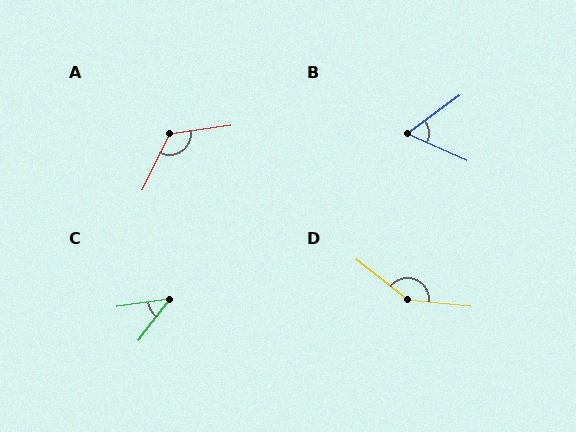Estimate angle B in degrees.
Approximately 61 degrees.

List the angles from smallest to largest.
C (45°), B (61°), A (124°), D (148°).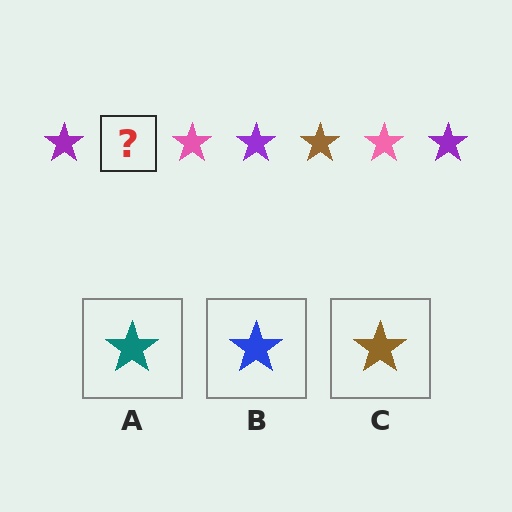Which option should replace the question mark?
Option C.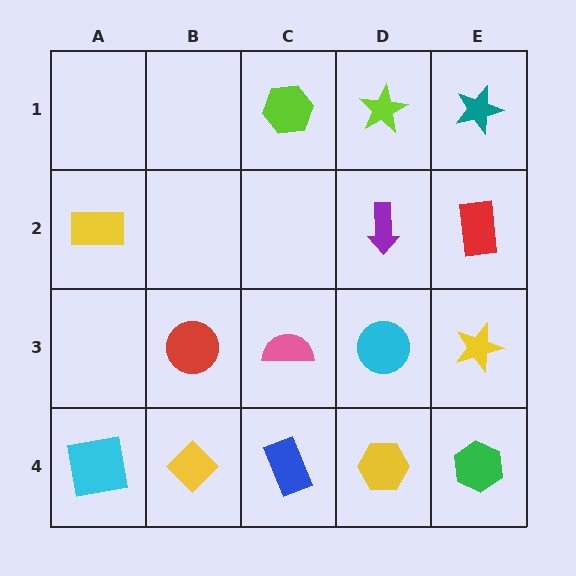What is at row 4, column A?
A cyan square.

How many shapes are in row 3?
4 shapes.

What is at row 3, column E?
A yellow star.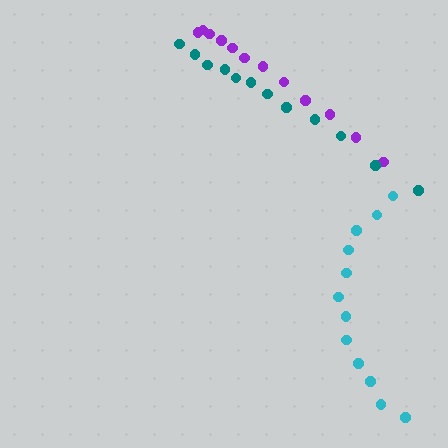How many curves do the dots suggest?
There are 3 distinct paths.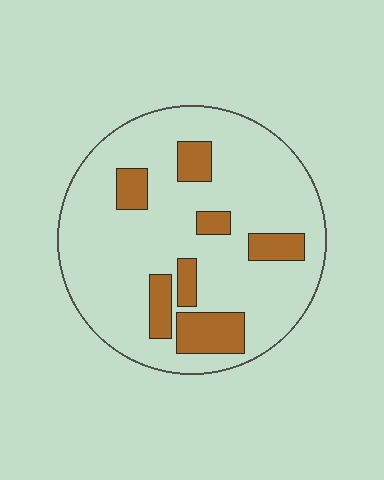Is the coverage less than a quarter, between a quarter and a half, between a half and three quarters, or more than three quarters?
Less than a quarter.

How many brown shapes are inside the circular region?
7.